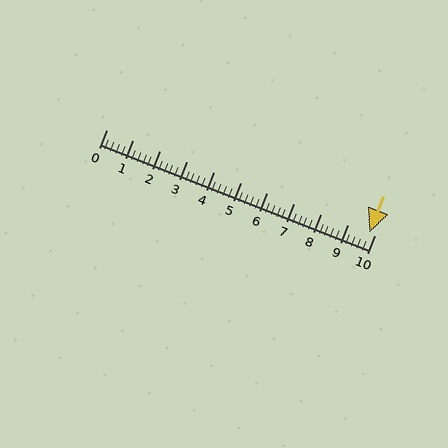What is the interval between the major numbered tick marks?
The major tick marks are spaced 1 units apart.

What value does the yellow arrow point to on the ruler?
The yellow arrow points to approximately 9.8.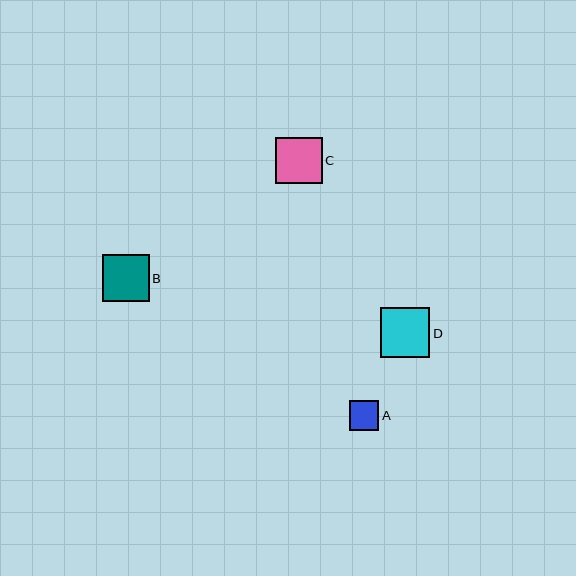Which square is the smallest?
Square A is the smallest with a size of approximately 29 pixels.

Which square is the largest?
Square D is the largest with a size of approximately 49 pixels.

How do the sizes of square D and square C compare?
Square D and square C are approximately the same size.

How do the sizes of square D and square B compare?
Square D and square B are approximately the same size.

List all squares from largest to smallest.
From largest to smallest: D, B, C, A.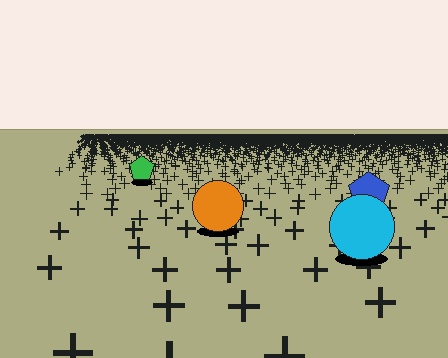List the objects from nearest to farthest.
From nearest to farthest: the cyan circle, the orange circle, the blue pentagon, the green pentagon.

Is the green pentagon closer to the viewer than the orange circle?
No. The orange circle is closer — you can tell from the texture gradient: the ground texture is coarser near it.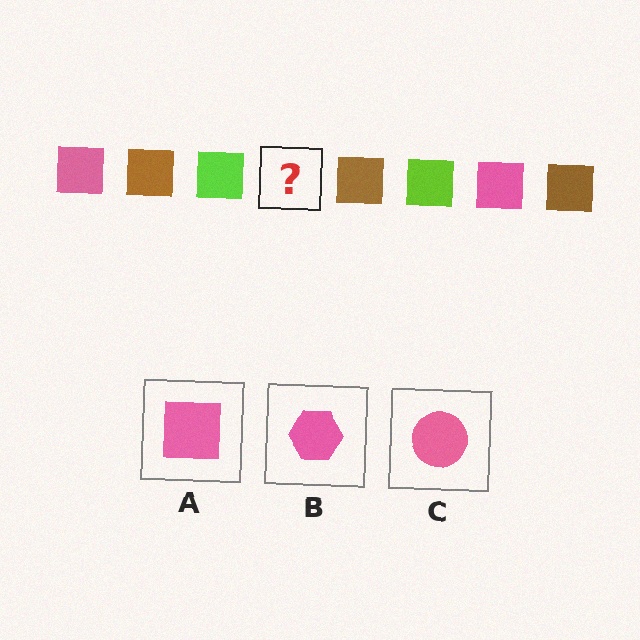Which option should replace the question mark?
Option A.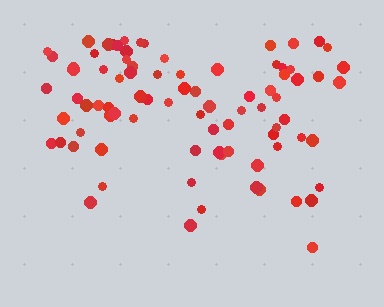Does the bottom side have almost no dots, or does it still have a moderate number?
Still a moderate number, just noticeably fewer than the top.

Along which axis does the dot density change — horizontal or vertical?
Vertical.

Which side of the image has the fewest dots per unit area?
The bottom.